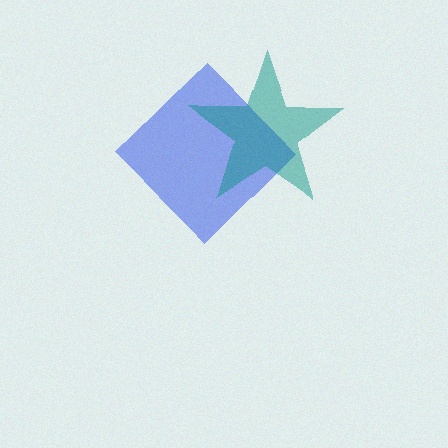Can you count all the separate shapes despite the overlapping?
Yes, there are 2 separate shapes.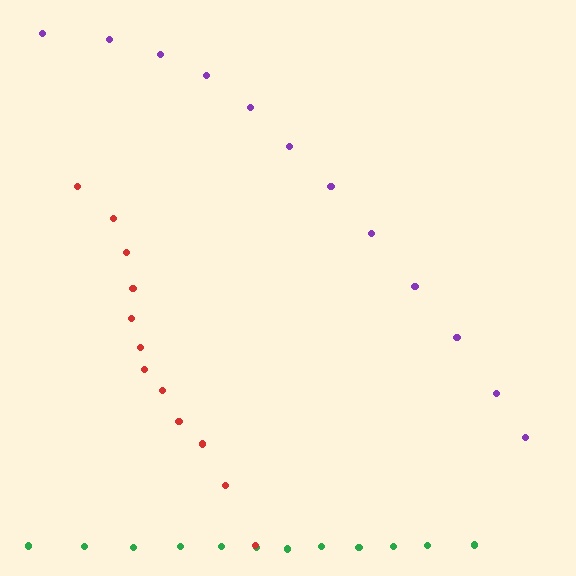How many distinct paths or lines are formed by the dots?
There are 3 distinct paths.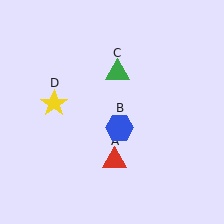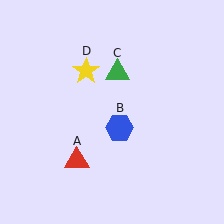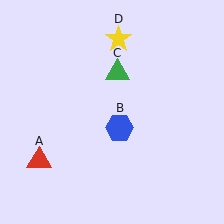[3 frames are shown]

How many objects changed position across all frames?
2 objects changed position: red triangle (object A), yellow star (object D).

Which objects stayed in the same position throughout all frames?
Blue hexagon (object B) and green triangle (object C) remained stationary.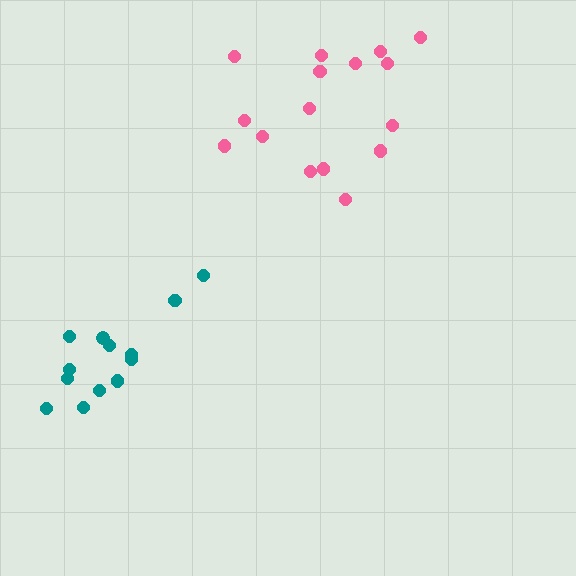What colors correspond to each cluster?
The clusters are colored: teal, pink.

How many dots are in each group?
Group 1: 13 dots, Group 2: 16 dots (29 total).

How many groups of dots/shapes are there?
There are 2 groups.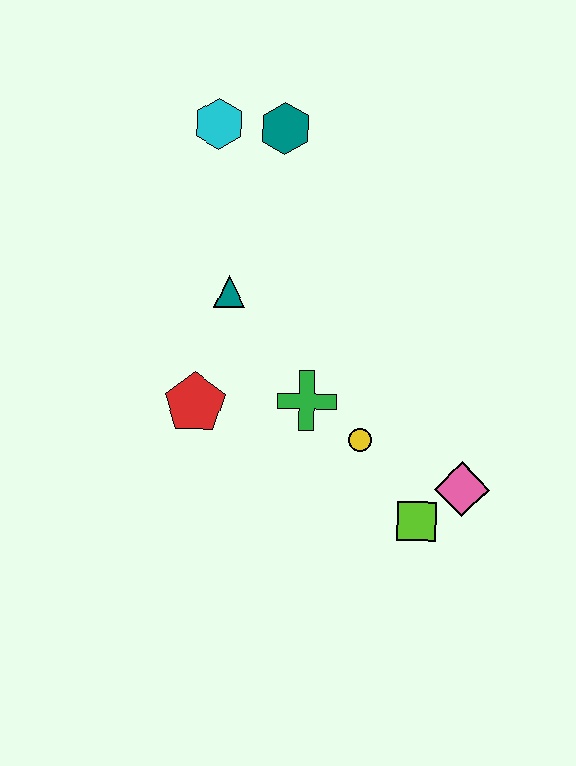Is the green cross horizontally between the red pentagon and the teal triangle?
No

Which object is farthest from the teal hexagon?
The lime square is farthest from the teal hexagon.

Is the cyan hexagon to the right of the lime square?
No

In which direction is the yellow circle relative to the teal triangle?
The yellow circle is below the teal triangle.